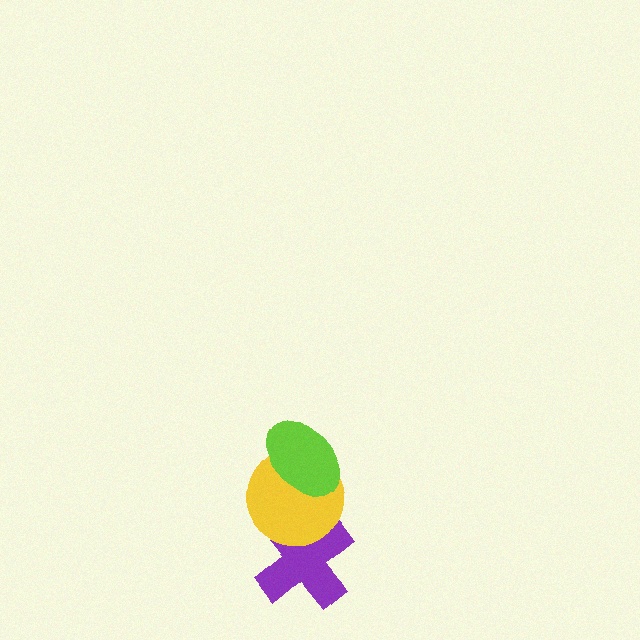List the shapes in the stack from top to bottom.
From top to bottom: the lime ellipse, the yellow circle, the purple cross.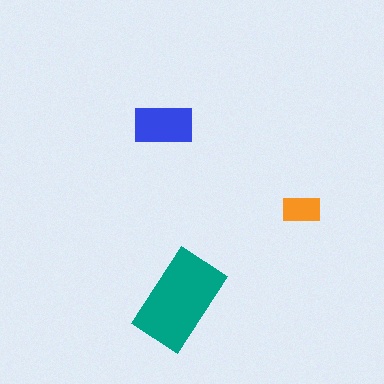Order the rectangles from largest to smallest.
the teal one, the blue one, the orange one.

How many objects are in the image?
There are 3 objects in the image.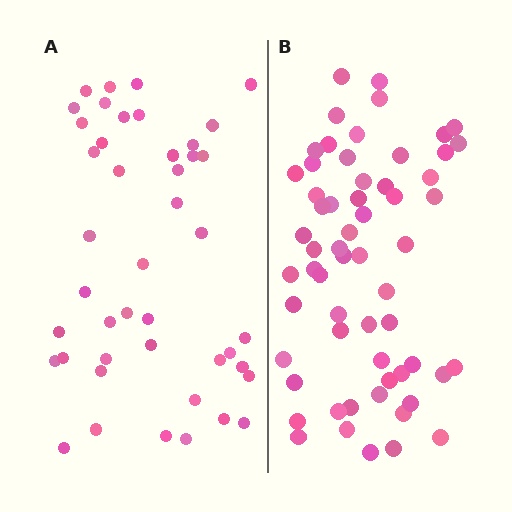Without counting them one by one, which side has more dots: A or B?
Region B (the right region) has more dots.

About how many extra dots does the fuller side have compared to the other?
Region B has approximately 15 more dots than region A.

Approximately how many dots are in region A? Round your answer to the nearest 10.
About 40 dots. (The exact count is 44, which rounds to 40.)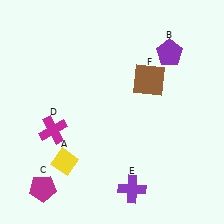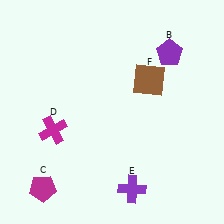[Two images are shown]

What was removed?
The yellow diamond (A) was removed in Image 2.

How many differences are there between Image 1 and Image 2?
There is 1 difference between the two images.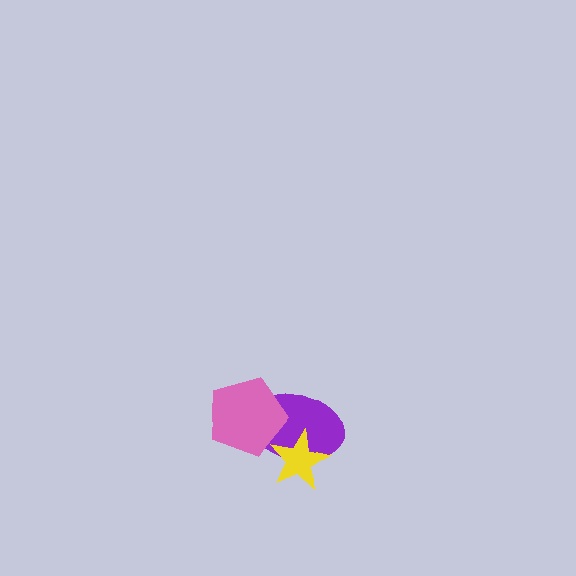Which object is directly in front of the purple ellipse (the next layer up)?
The pink pentagon is directly in front of the purple ellipse.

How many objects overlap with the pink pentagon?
1 object overlaps with the pink pentagon.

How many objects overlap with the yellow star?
1 object overlaps with the yellow star.